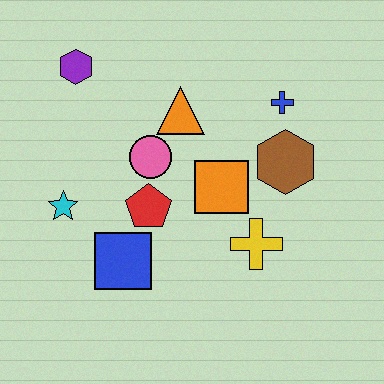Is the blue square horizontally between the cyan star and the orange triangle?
Yes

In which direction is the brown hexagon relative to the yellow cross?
The brown hexagon is above the yellow cross.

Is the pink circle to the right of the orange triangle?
No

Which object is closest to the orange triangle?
The pink circle is closest to the orange triangle.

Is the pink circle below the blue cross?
Yes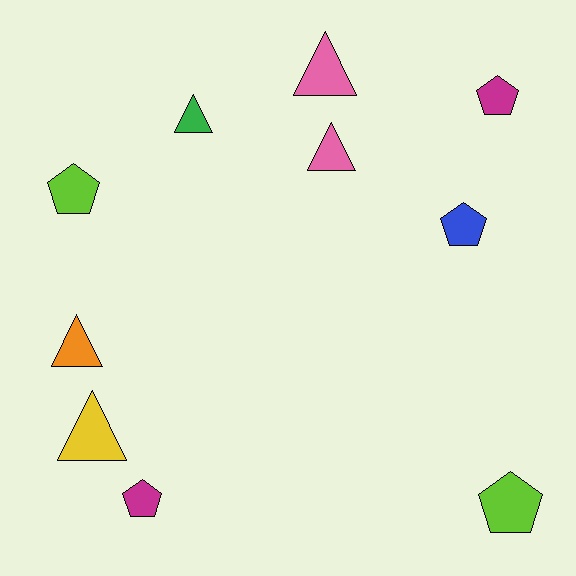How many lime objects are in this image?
There are 2 lime objects.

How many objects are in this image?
There are 10 objects.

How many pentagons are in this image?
There are 5 pentagons.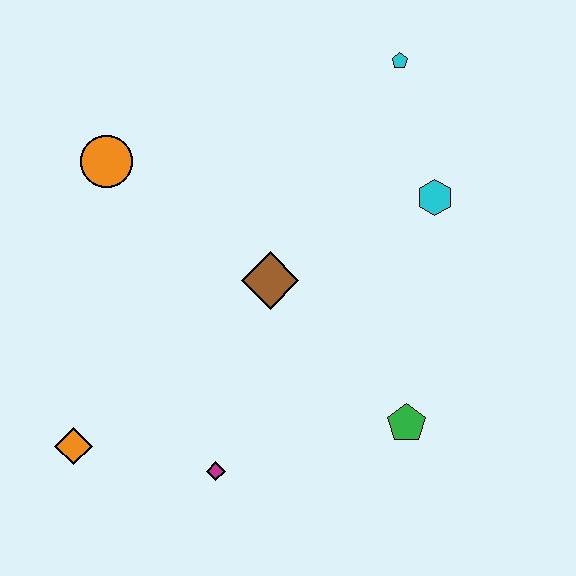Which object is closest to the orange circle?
The brown diamond is closest to the orange circle.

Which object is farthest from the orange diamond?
The cyan pentagon is farthest from the orange diamond.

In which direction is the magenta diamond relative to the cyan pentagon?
The magenta diamond is below the cyan pentagon.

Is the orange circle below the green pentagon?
No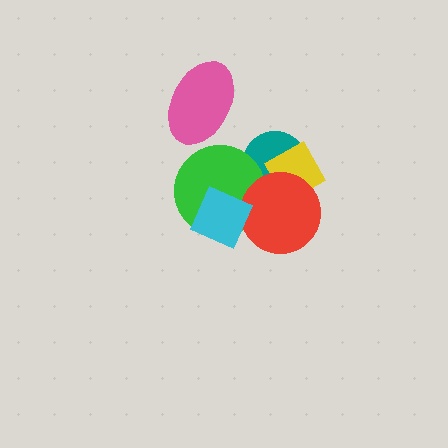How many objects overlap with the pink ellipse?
0 objects overlap with the pink ellipse.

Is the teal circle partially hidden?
Yes, it is partially covered by another shape.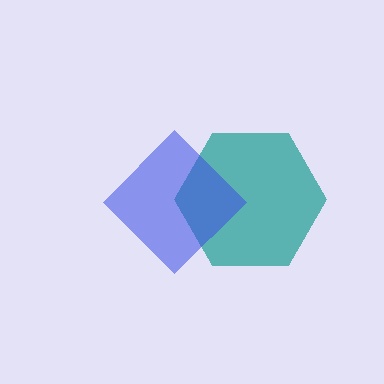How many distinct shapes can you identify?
There are 2 distinct shapes: a teal hexagon, a blue diamond.